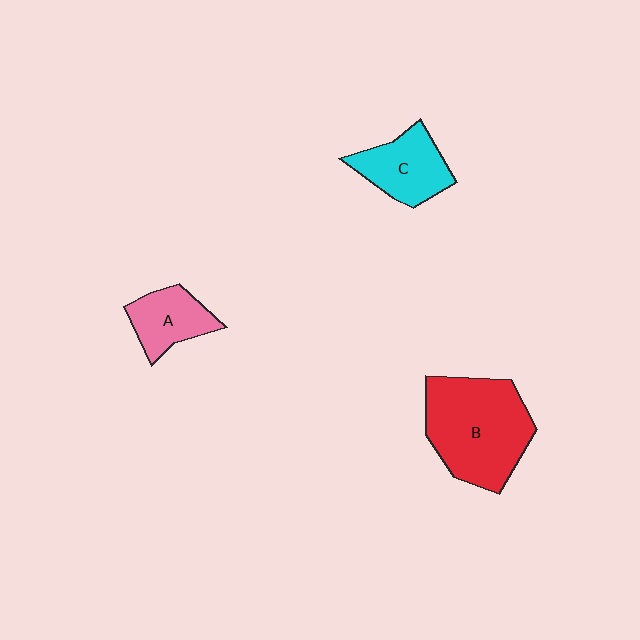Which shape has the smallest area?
Shape A (pink).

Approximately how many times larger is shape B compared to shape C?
Approximately 1.9 times.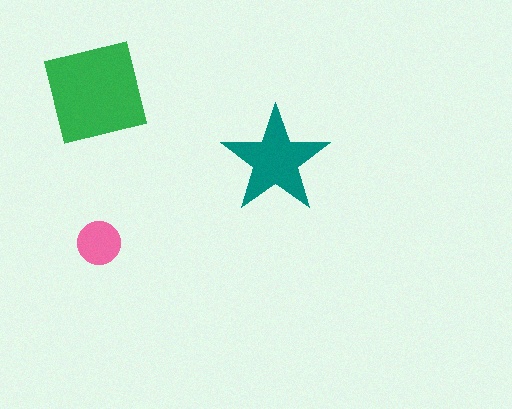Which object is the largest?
The green square.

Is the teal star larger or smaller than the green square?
Smaller.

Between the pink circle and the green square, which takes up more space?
The green square.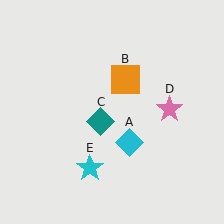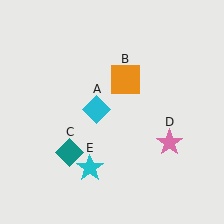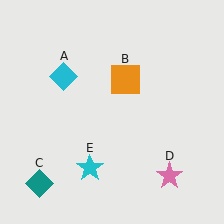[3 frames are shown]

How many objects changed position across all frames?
3 objects changed position: cyan diamond (object A), teal diamond (object C), pink star (object D).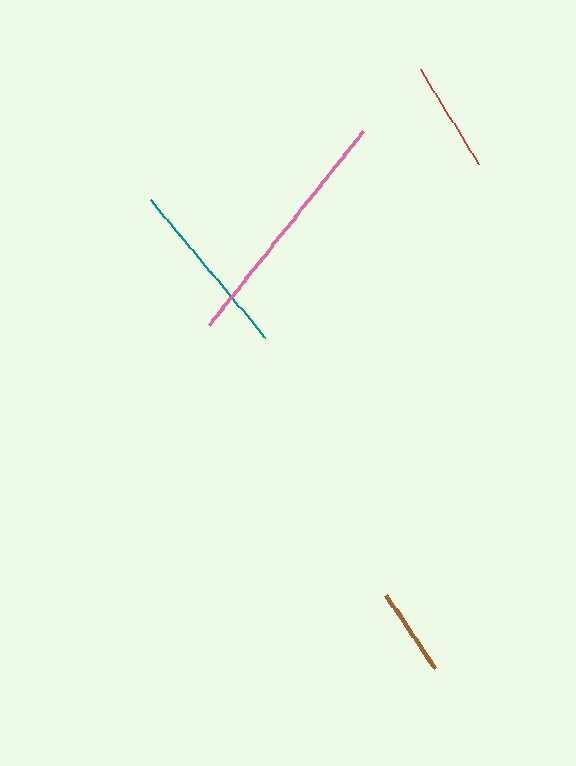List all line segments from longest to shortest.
From longest to shortest: pink, teal, red, brown.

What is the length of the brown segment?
The brown segment is approximately 89 pixels long.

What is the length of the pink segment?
The pink segment is approximately 247 pixels long.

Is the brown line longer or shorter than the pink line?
The pink line is longer than the brown line.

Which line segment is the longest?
The pink line is the longest at approximately 247 pixels.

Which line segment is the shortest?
The brown line is the shortest at approximately 89 pixels.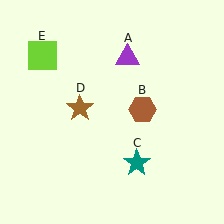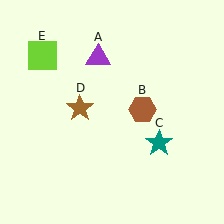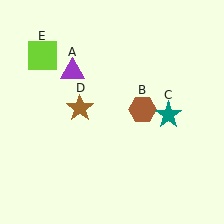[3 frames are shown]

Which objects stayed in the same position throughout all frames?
Brown hexagon (object B) and brown star (object D) and lime square (object E) remained stationary.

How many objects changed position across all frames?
2 objects changed position: purple triangle (object A), teal star (object C).